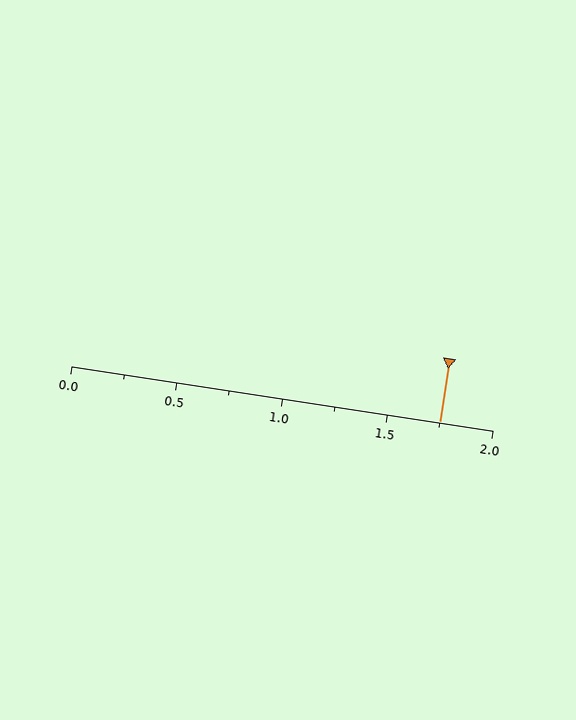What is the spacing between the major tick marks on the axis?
The major ticks are spaced 0.5 apart.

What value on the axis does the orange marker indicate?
The marker indicates approximately 1.75.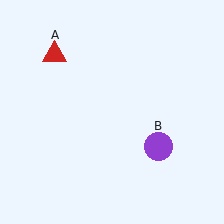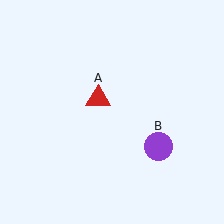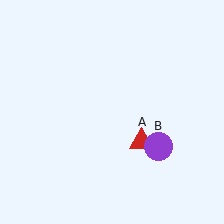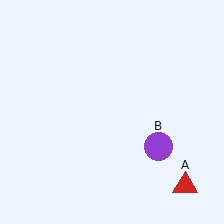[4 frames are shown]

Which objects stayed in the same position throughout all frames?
Purple circle (object B) remained stationary.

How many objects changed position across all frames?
1 object changed position: red triangle (object A).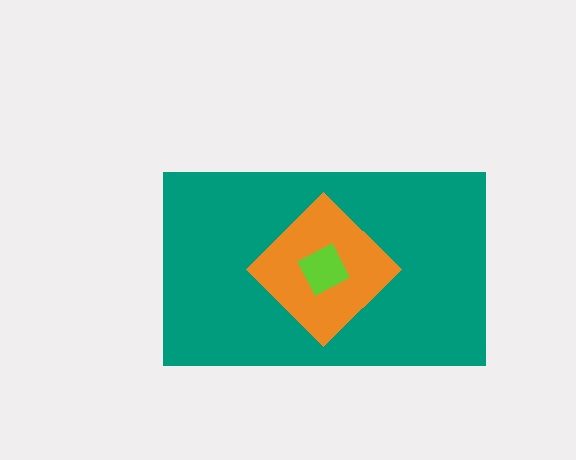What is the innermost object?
The lime square.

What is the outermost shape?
The teal rectangle.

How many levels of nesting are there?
3.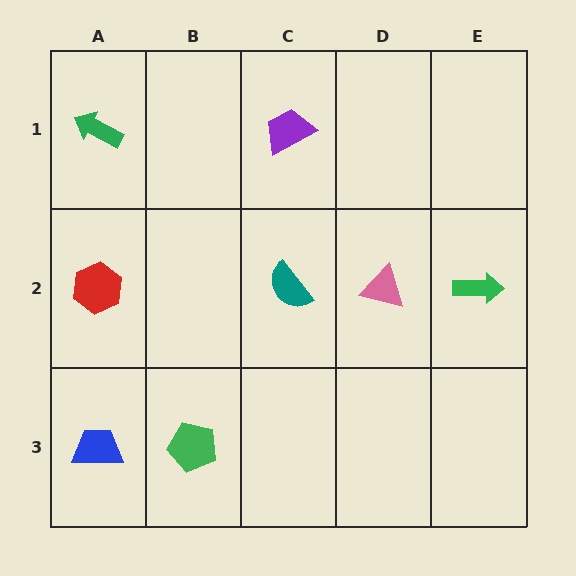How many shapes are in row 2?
4 shapes.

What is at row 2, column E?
A green arrow.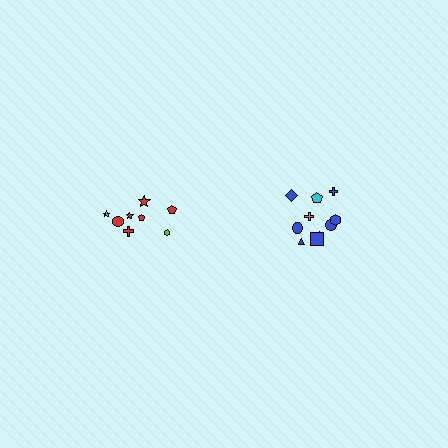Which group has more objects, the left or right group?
The right group.